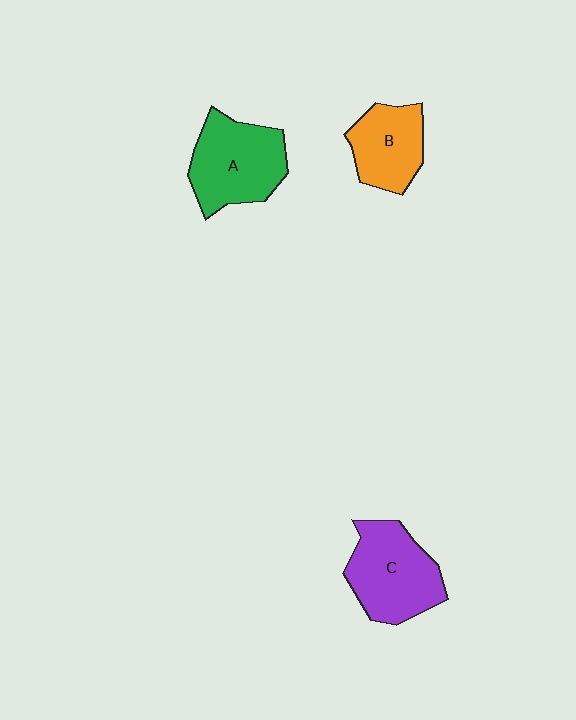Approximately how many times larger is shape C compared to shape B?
Approximately 1.4 times.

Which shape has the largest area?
Shape C (purple).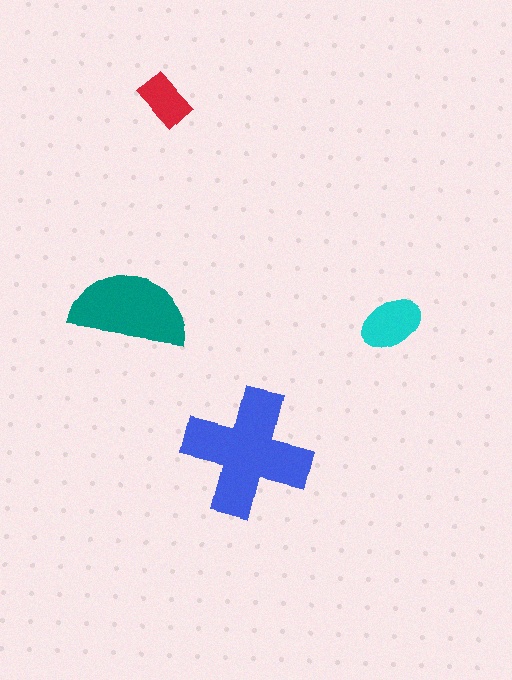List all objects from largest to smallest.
The blue cross, the teal semicircle, the cyan ellipse, the red rectangle.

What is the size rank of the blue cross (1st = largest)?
1st.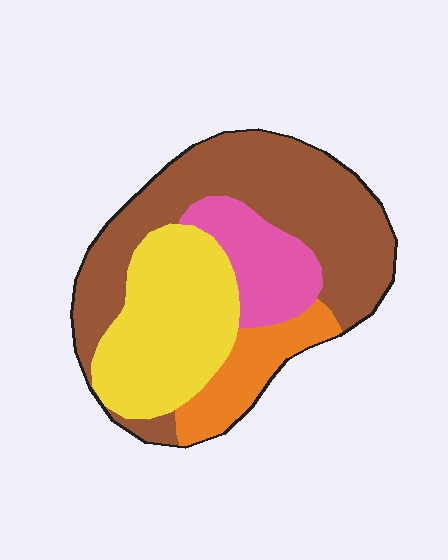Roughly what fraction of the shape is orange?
Orange covers 12% of the shape.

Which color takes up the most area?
Brown, at roughly 45%.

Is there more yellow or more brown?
Brown.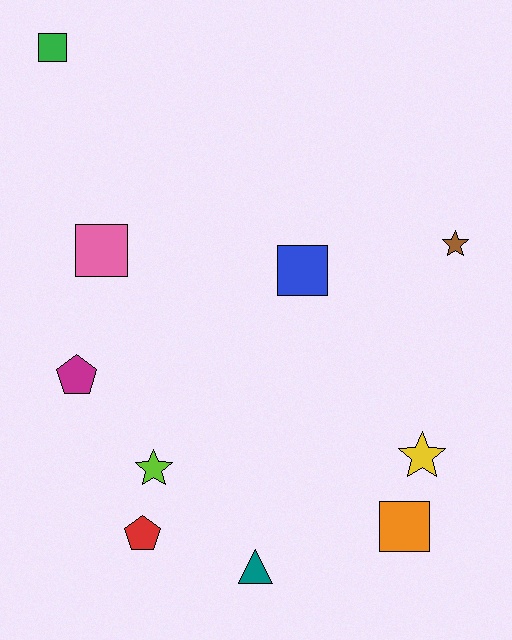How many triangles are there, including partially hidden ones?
There is 1 triangle.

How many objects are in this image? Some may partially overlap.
There are 10 objects.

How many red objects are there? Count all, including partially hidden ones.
There is 1 red object.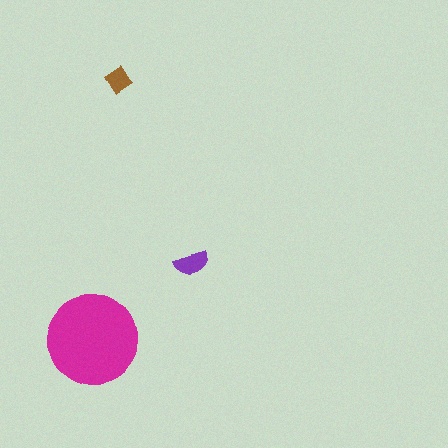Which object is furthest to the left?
The magenta circle is leftmost.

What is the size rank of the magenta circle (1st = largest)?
1st.